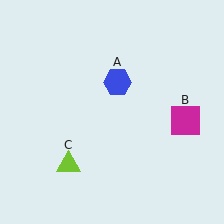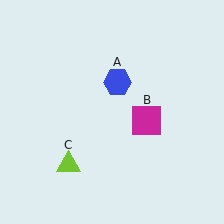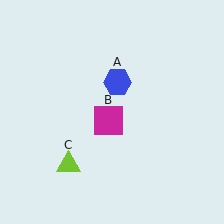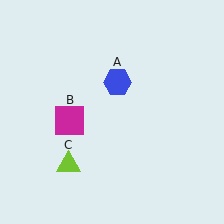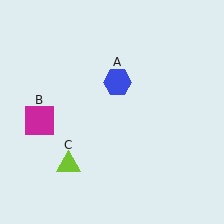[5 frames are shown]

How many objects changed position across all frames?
1 object changed position: magenta square (object B).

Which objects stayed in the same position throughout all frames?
Blue hexagon (object A) and lime triangle (object C) remained stationary.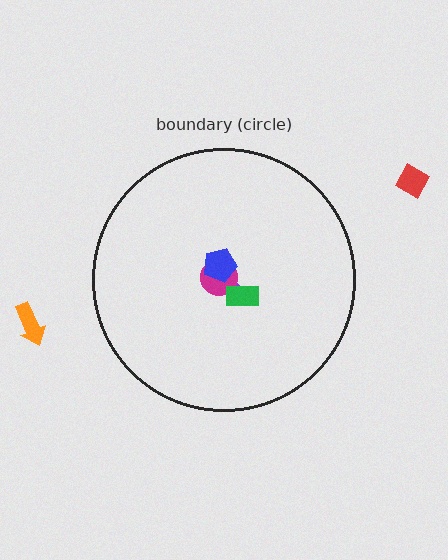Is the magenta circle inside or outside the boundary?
Inside.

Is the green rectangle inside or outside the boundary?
Inside.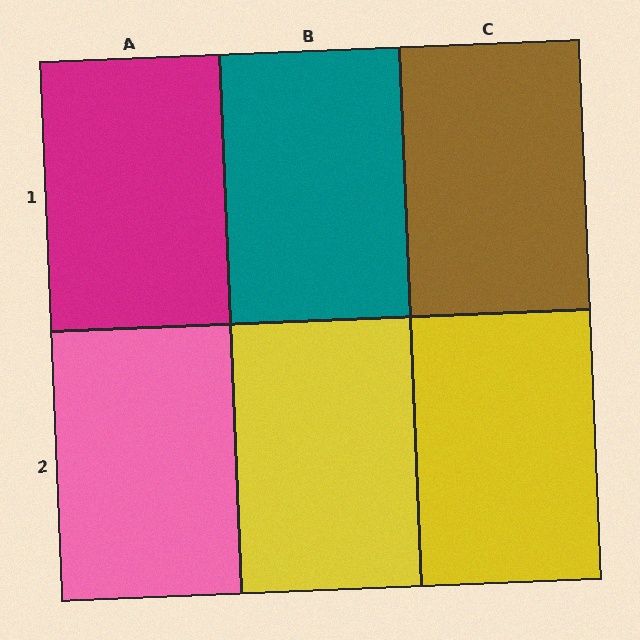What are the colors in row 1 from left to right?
Magenta, teal, brown.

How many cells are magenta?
1 cell is magenta.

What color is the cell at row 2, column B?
Yellow.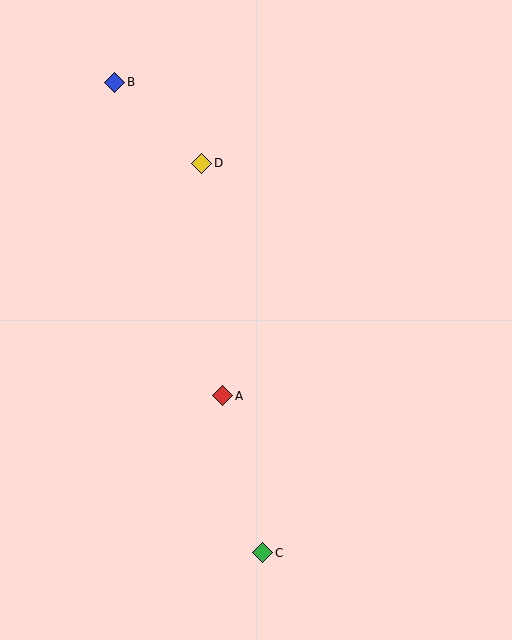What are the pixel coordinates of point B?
Point B is at (115, 82).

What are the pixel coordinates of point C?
Point C is at (263, 553).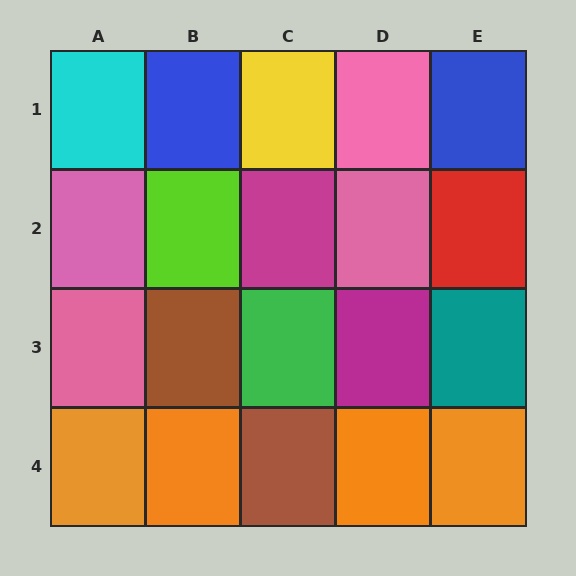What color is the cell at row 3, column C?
Green.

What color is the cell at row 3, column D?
Magenta.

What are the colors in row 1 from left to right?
Cyan, blue, yellow, pink, blue.